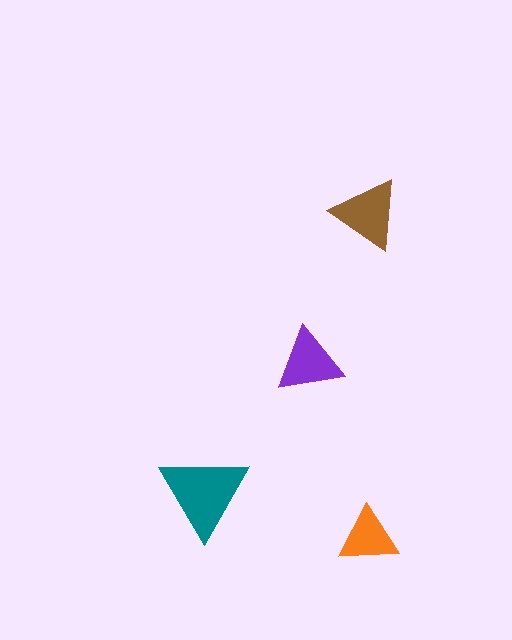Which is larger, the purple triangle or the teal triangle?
The teal one.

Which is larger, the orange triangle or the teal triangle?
The teal one.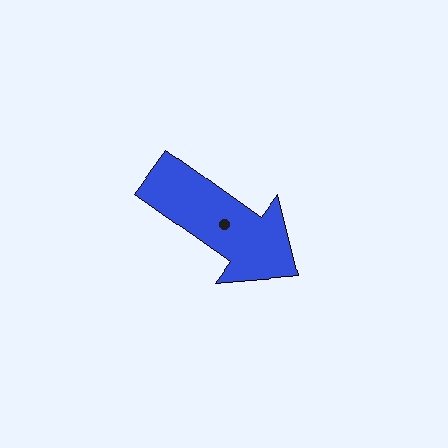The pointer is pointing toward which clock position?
Roughly 4 o'clock.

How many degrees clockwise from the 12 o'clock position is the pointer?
Approximately 125 degrees.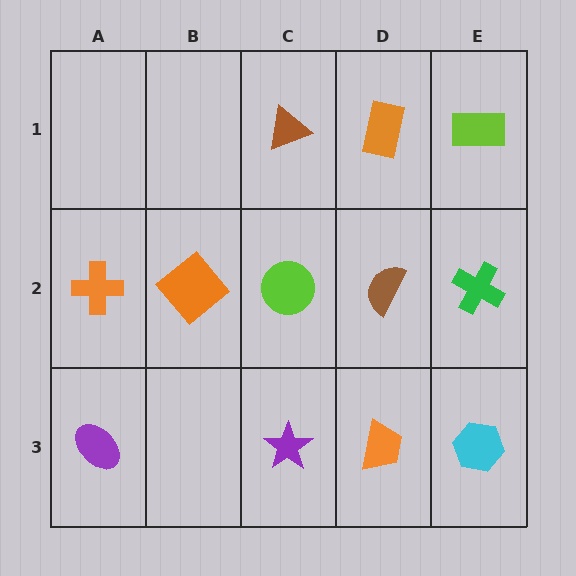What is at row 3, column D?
An orange trapezoid.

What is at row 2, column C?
A lime circle.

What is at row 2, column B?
An orange diamond.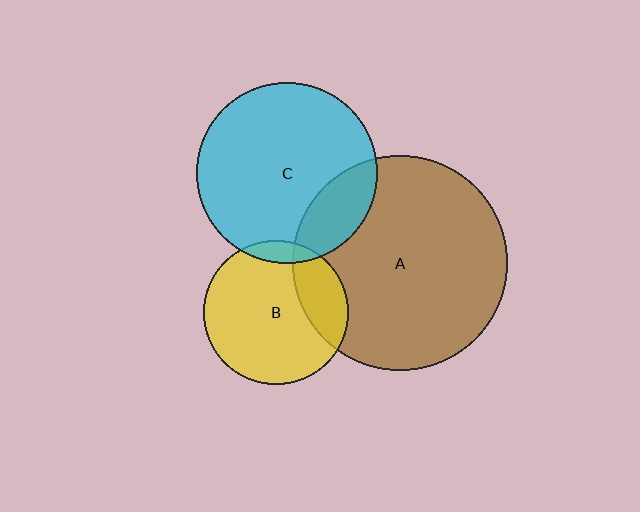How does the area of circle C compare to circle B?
Approximately 1.6 times.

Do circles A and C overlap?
Yes.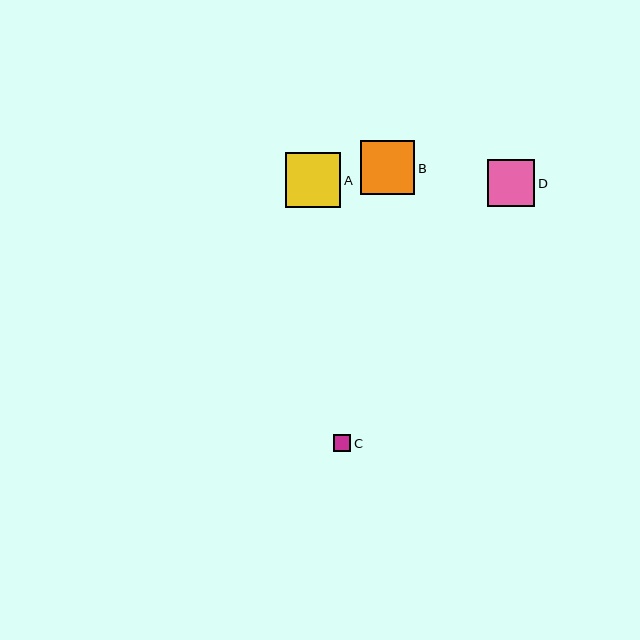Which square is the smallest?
Square C is the smallest with a size of approximately 17 pixels.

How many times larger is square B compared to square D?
Square B is approximately 1.1 times the size of square D.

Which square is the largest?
Square A is the largest with a size of approximately 55 pixels.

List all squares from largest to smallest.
From largest to smallest: A, B, D, C.